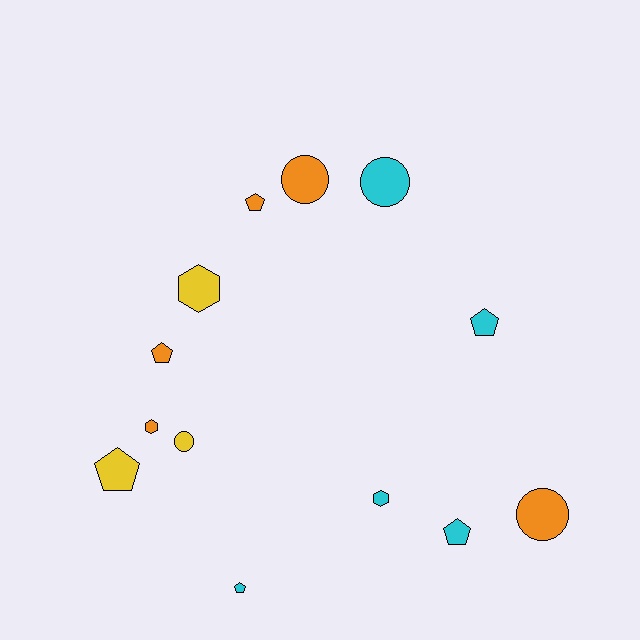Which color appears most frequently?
Cyan, with 5 objects.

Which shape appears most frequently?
Pentagon, with 6 objects.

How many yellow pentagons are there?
There is 1 yellow pentagon.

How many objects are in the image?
There are 13 objects.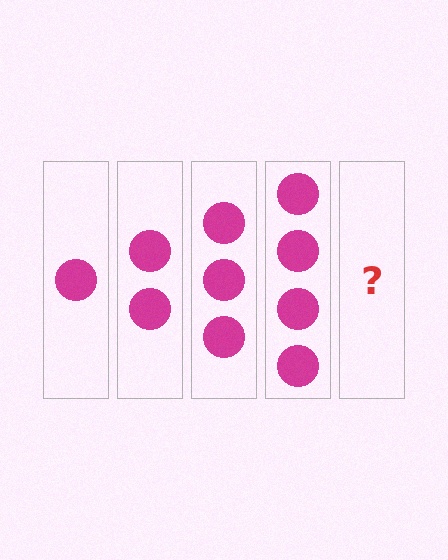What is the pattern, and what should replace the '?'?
The pattern is that each step adds one more circle. The '?' should be 5 circles.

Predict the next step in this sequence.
The next step is 5 circles.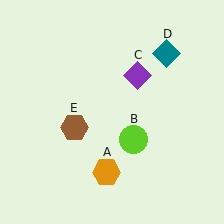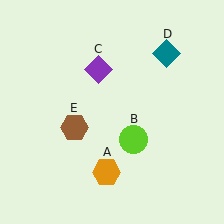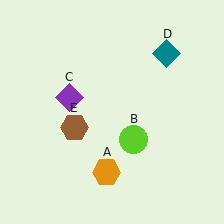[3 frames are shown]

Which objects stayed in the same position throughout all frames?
Orange hexagon (object A) and lime circle (object B) and teal diamond (object D) and brown hexagon (object E) remained stationary.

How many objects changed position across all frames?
1 object changed position: purple diamond (object C).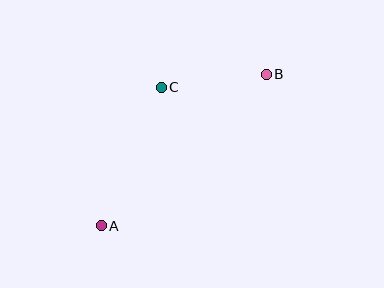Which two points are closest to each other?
Points B and C are closest to each other.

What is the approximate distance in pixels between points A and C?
The distance between A and C is approximately 151 pixels.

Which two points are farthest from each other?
Points A and B are farthest from each other.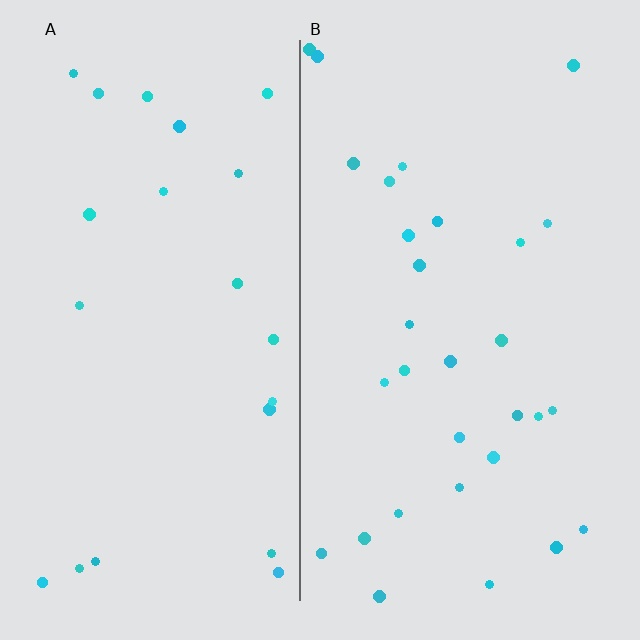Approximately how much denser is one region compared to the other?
Approximately 1.4× — region B over region A.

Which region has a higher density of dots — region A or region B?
B (the right).